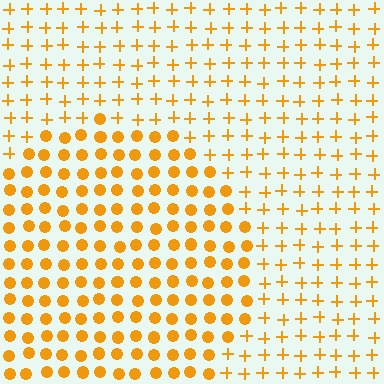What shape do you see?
I see a circle.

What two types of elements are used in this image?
The image uses circles inside the circle region and plus signs outside it.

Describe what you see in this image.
The image is filled with small orange elements arranged in a uniform grid. A circle-shaped region contains circles, while the surrounding area contains plus signs. The boundary is defined purely by the change in element shape.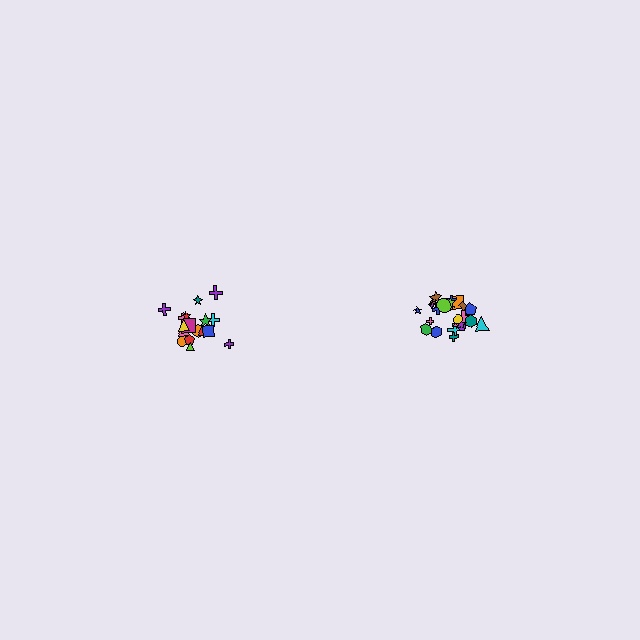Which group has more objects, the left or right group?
The right group.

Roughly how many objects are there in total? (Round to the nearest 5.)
Roughly 45 objects in total.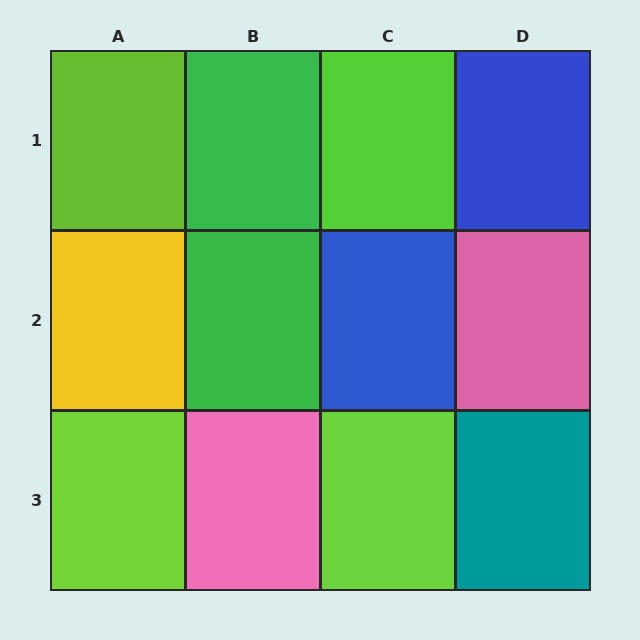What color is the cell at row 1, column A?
Lime.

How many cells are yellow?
1 cell is yellow.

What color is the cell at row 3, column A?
Lime.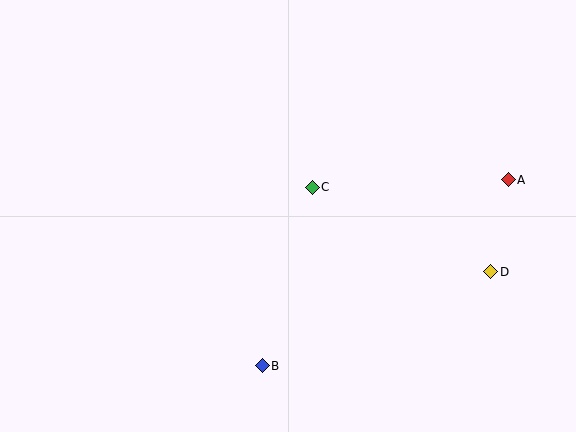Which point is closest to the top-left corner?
Point C is closest to the top-left corner.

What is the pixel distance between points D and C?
The distance between D and C is 197 pixels.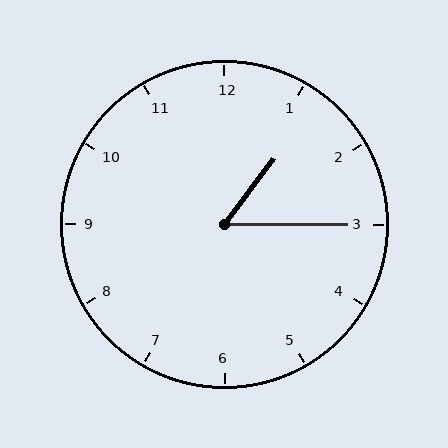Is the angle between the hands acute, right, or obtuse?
It is acute.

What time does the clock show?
1:15.